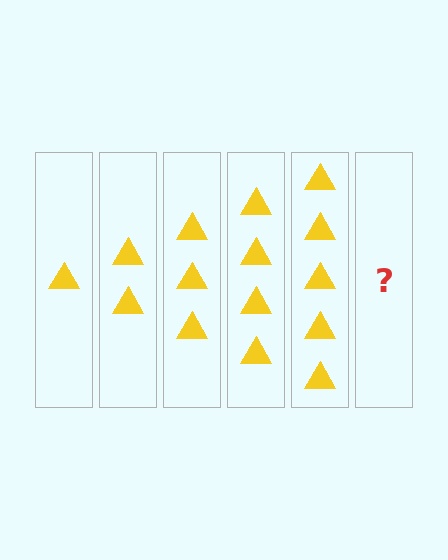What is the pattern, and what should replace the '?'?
The pattern is that each step adds one more triangle. The '?' should be 6 triangles.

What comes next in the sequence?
The next element should be 6 triangles.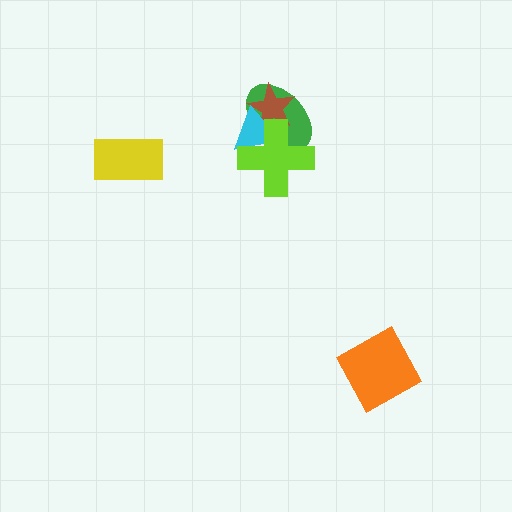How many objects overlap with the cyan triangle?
3 objects overlap with the cyan triangle.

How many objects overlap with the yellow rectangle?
0 objects overlap with the yellow rectangle.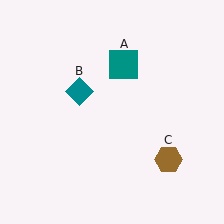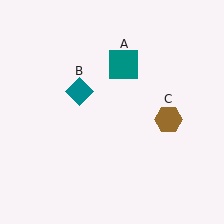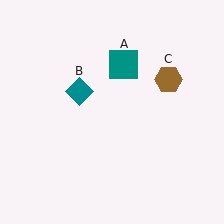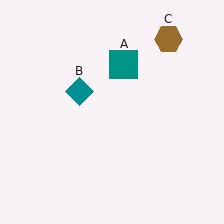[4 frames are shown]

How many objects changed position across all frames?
1 object changed position: brown hexagon (object C).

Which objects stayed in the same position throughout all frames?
Teal square (object A) and teal diamond (object B) remained stationary.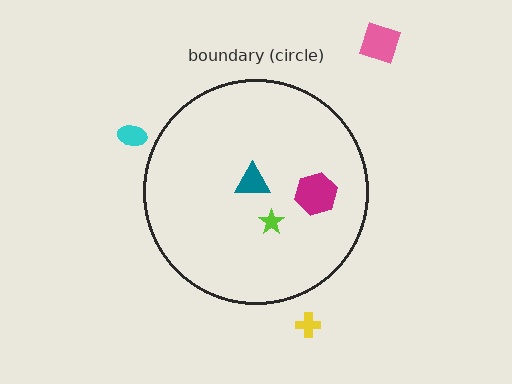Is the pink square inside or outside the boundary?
Outside.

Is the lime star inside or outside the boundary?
Inside.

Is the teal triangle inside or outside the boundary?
Inside.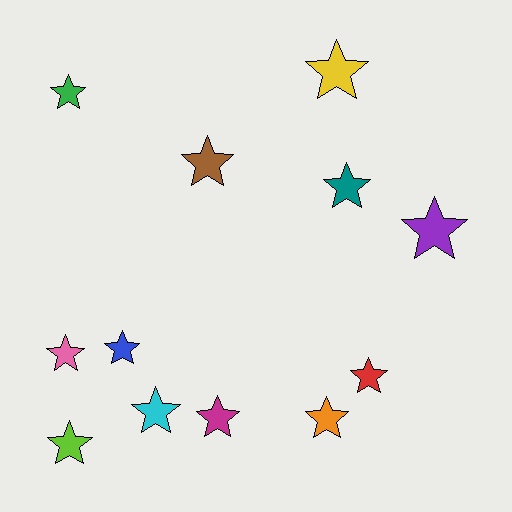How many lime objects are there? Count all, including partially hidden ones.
There is 1 lime object.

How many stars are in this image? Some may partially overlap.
There are 12 stars.